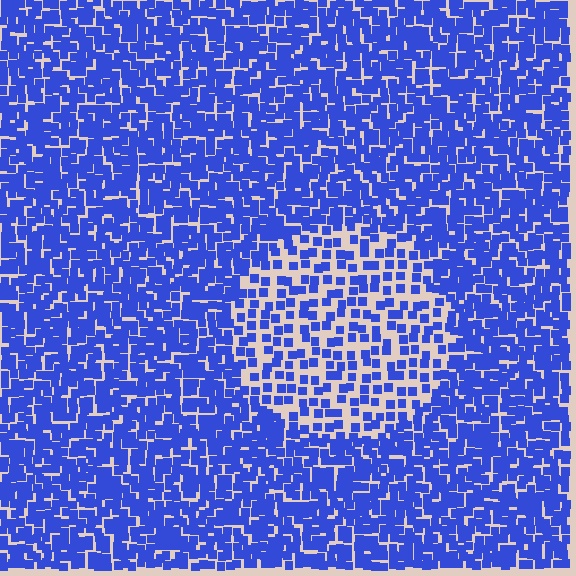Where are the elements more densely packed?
The elements are more densely packed outside the circle boundary.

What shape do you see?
I see a circle.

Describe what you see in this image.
The image contains small blue elements arranged at two different densities. A circle-shaped region is visible where the elements are less densely packed than the surrounding area.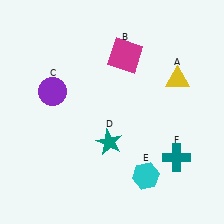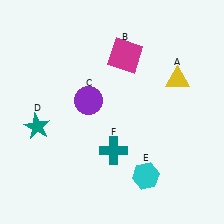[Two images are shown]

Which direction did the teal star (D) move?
The teal star (D) moved left.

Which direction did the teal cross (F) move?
The teal cross (F) moved left.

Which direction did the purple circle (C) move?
The purple circle (C) moved right.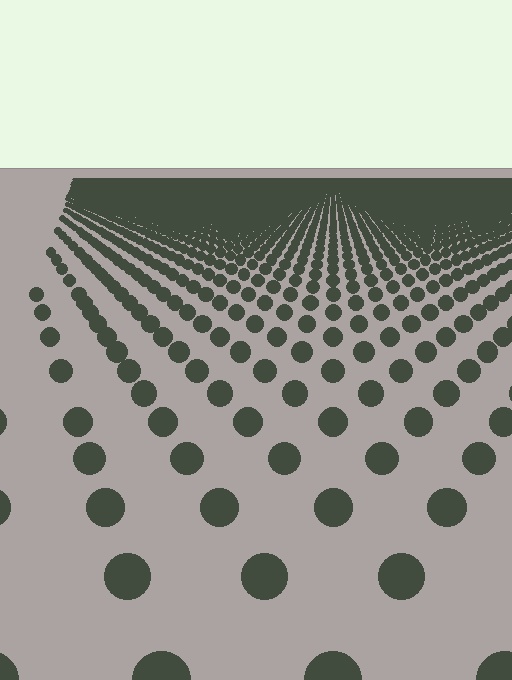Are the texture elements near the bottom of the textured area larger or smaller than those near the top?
Larger. Near the bottom, elements are closer to the viewer and appear at a bigger on-screen size.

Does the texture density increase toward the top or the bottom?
Density increases toward the top.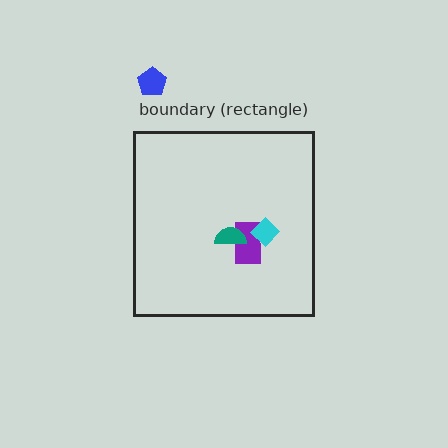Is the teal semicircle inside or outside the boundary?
Inside.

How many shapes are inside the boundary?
3 inside, 1 outside.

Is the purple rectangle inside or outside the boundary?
Inside.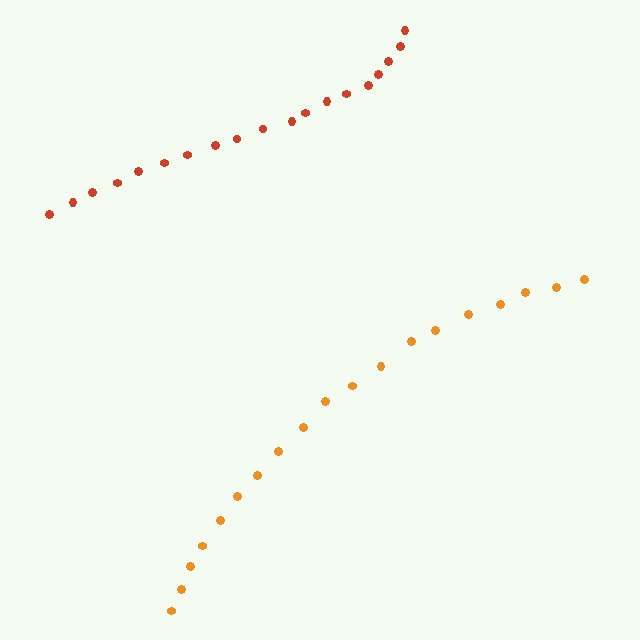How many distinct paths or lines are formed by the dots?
There are 2 distinct paths.